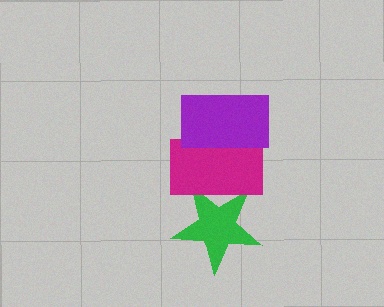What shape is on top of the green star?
The magenta rectangle is on top of the green star.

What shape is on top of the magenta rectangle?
The purple rectangle is on top of the magenta rectangle.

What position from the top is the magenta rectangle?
The magenta rectangle is 2nd from the top.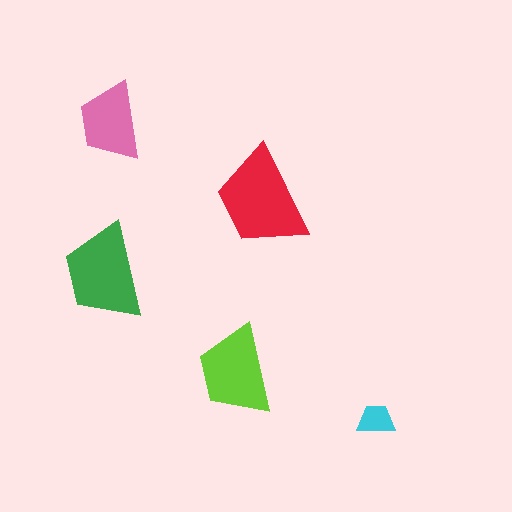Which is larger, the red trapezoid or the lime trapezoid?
The red one.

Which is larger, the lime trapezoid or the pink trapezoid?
The lime one.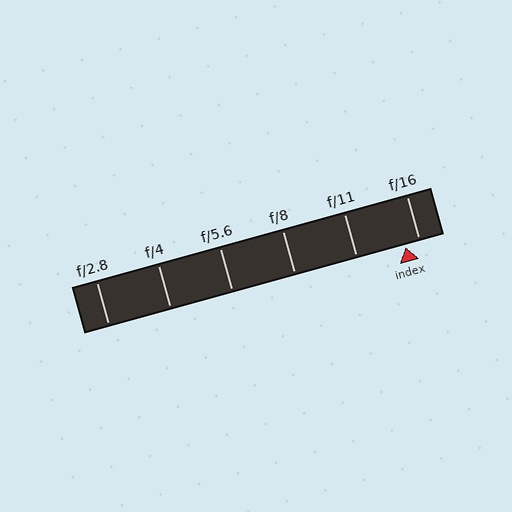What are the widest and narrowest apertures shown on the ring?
The widest aperture shown is f/2.8 and the narrowest is f/16.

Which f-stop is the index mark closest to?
The index mark is closest to f/16.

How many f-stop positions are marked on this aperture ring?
There are 6 f-stop positions marked.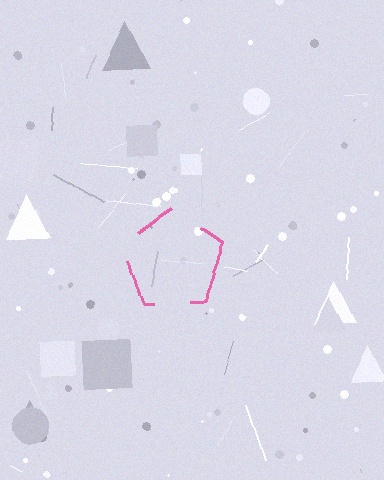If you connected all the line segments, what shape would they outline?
They would outline a pentagon.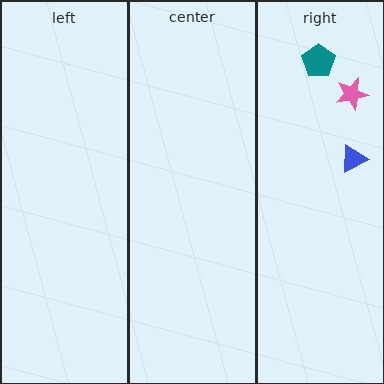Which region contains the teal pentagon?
The right region.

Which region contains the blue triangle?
The right region.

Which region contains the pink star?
The right region.